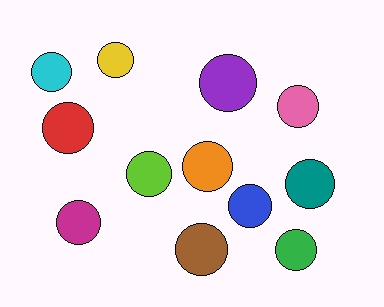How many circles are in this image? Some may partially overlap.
There are 12 circles.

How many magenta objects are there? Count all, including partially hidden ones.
There is 1 magenta object.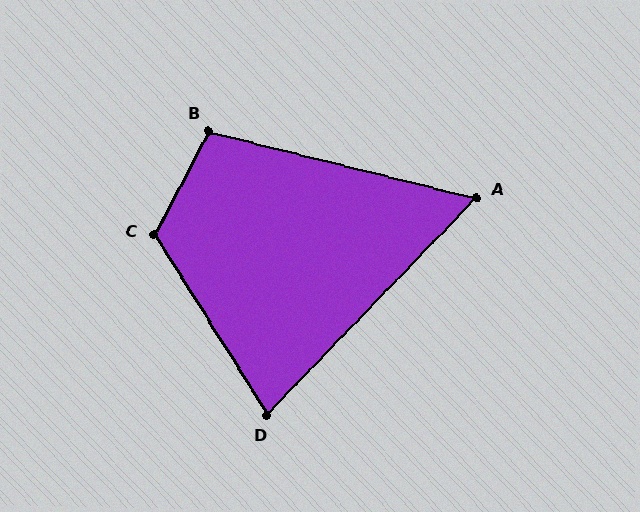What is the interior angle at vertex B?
Approximately 104 degrees (obtuse).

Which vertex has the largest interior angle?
C, at approximately 120 degrees.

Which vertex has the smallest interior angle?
A, at approximately 60 degrees.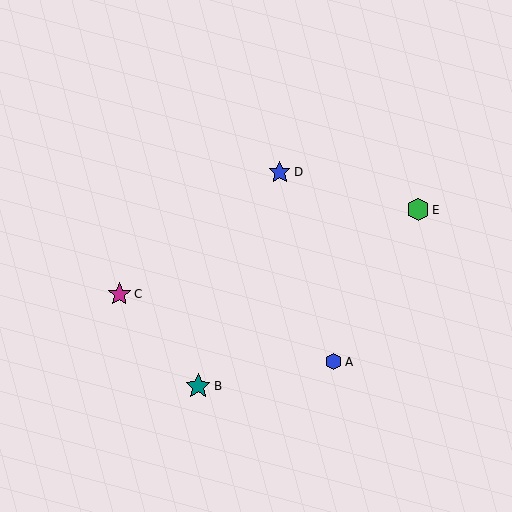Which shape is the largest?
The teal star (labeled B) is the largest.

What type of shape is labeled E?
Shape E is a green hexagon.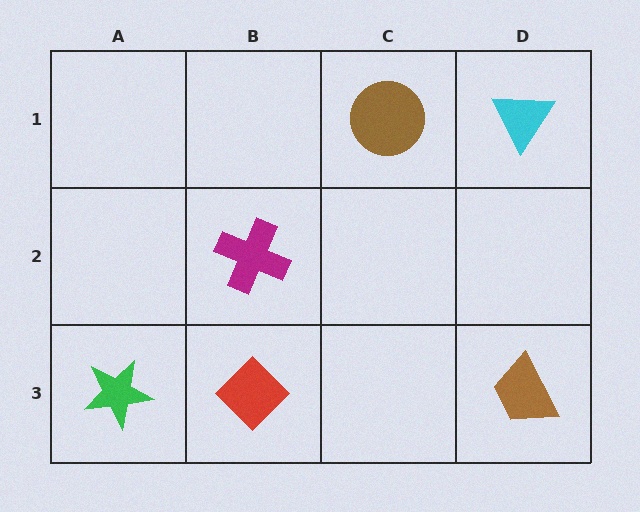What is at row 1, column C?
A brown circle.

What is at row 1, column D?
A cyan triangle.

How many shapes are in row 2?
1 shape.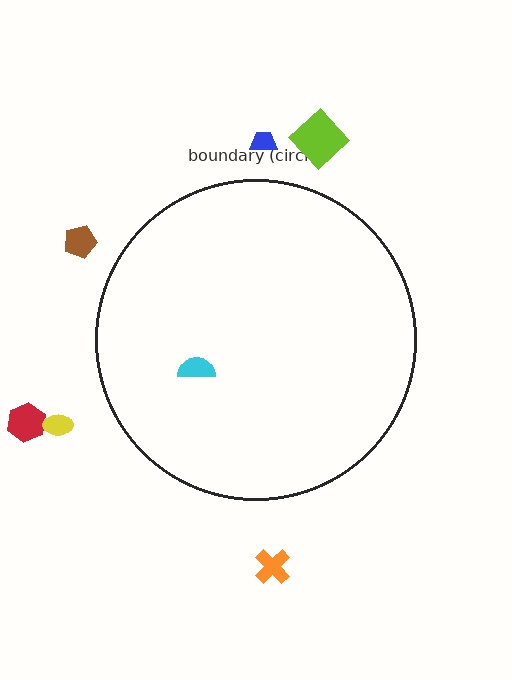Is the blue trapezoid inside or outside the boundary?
Outside.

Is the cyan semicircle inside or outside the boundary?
Inside.